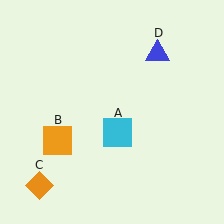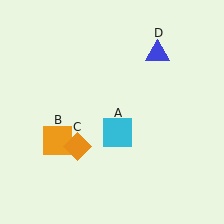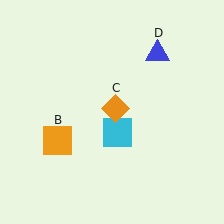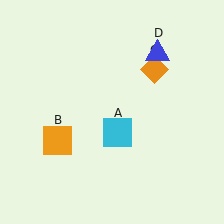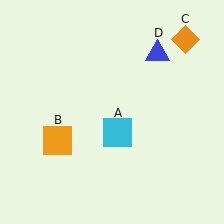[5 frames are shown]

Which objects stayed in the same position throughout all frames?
Cyan square (object A) and orange square (object B) and blue triangle (object D) remained stationary.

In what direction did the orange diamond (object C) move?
The orange diamond (object C) moved up and to the right.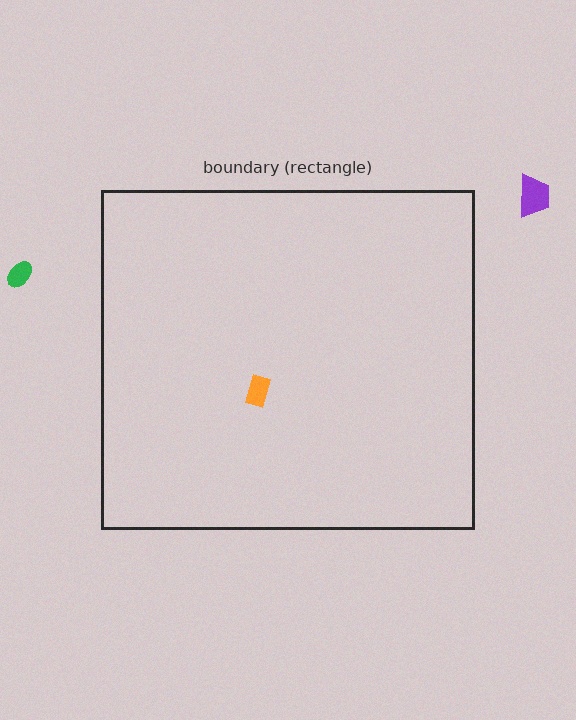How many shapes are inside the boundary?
1 inside, 2 outside.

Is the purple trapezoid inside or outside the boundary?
Outside.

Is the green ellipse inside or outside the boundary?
Outside.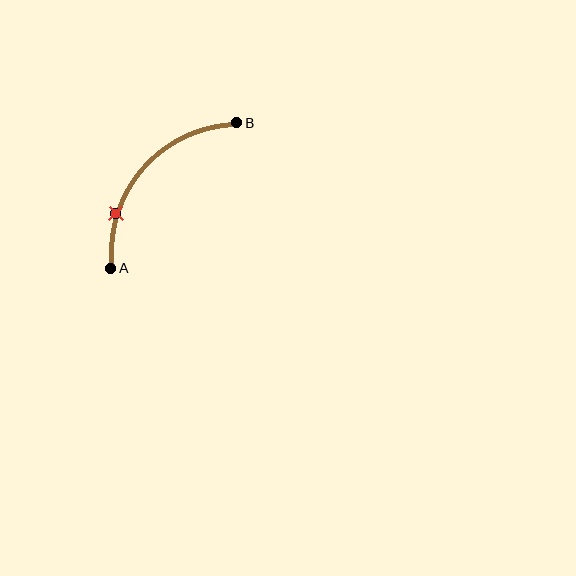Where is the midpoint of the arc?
The arc midpoint is the point on the curve farthest from the straight line joining A and B. It sits above and to the left of that line.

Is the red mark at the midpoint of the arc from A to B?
No. The red mark lies on the arc but is closer to endpoint A. The arc midpoint would be at the point on the curve equidistant along the arc from both A and B.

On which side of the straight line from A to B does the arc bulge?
The arc bulges above and to the left of the straight line connecting A and B.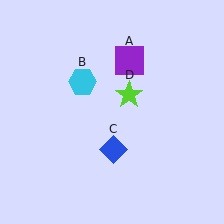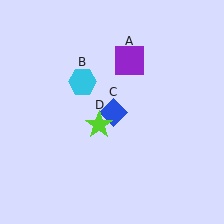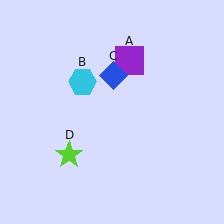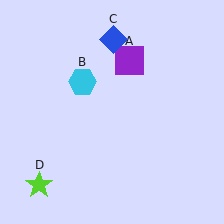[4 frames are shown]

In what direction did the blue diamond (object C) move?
The blue diamond (object C) moved up.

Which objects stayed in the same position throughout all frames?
Purple square (object A) and cyan hexagon (object B) remained stationary.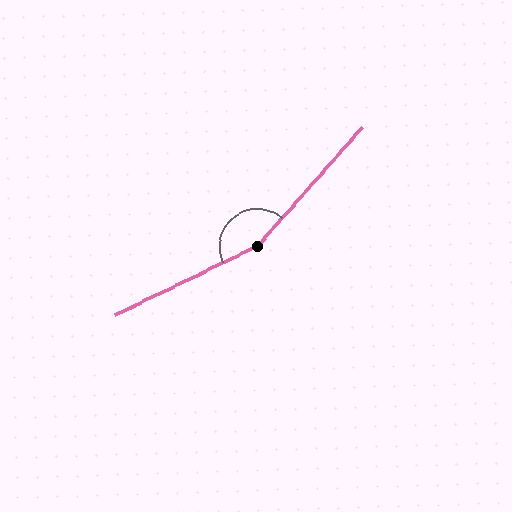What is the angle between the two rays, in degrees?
Approximately 157 degrees.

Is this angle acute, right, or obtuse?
It is obtuse.